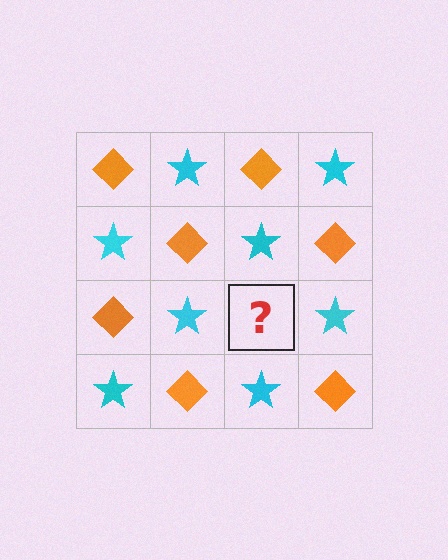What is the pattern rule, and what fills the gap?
The rule is that it alternates orange diamond and cyan star in a checkerboard pattern. The gap should be filled with an orange diamond.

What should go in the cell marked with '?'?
The missing cell should contain an orange diamond.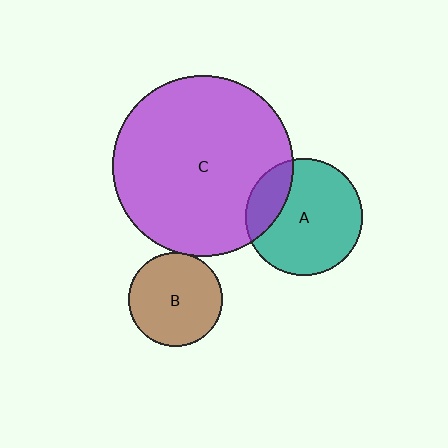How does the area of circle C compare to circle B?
Approximately 3.7 times.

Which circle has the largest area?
Circle C (purple).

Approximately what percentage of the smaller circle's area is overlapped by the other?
Approximately 5%.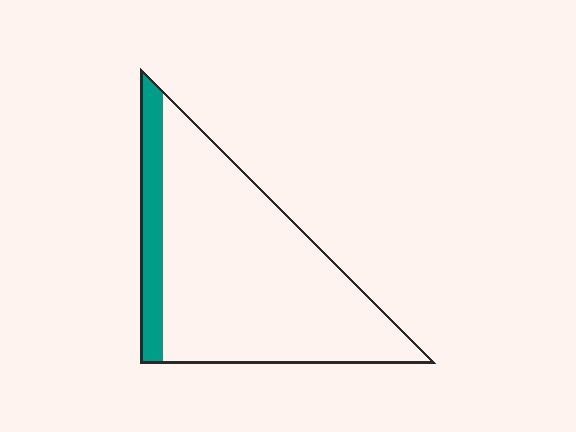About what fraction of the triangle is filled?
About one sixth (1/6).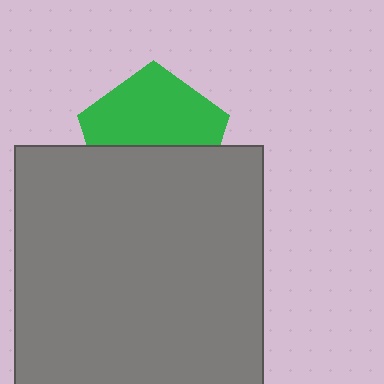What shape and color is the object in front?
The object in front is a gray square.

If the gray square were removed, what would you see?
You would see the complete green pentagon.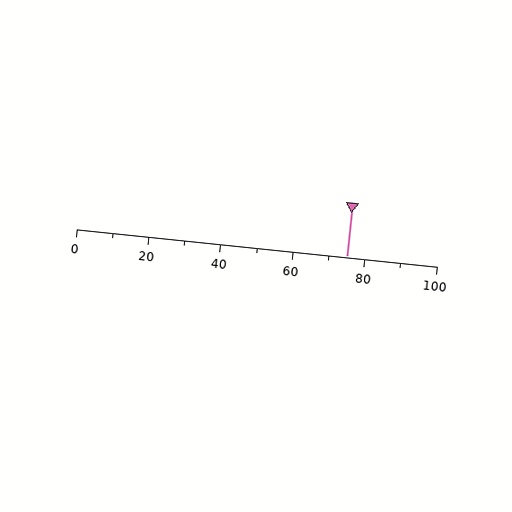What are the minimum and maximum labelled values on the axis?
The axis runs from 0 to 100.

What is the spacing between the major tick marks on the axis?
The major ticks are spaced 20 apart.